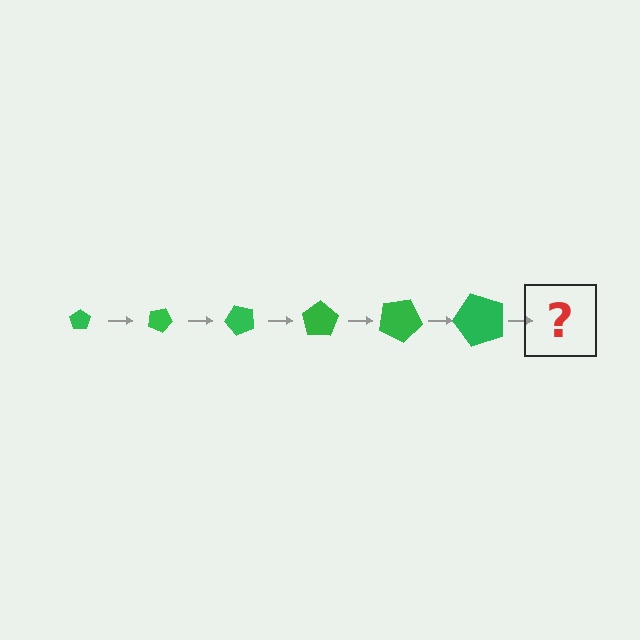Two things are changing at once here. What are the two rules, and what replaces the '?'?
The two rules are that the pentagon grows larger each step and it rotates 25 degrees each step. The '?' should be a pentagon, larger than the previous one and rotated 150 degrees from the start.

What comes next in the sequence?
The next element should be a pentagon, larger than the previous one and rotated 150 degrees from the start.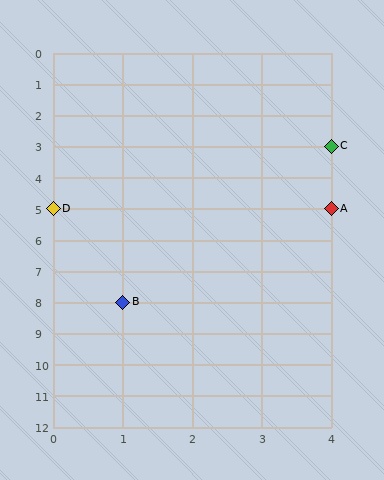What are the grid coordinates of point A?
Point A is at grid coordinates (4, 5).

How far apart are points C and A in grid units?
Points C and A are 2 rows apart.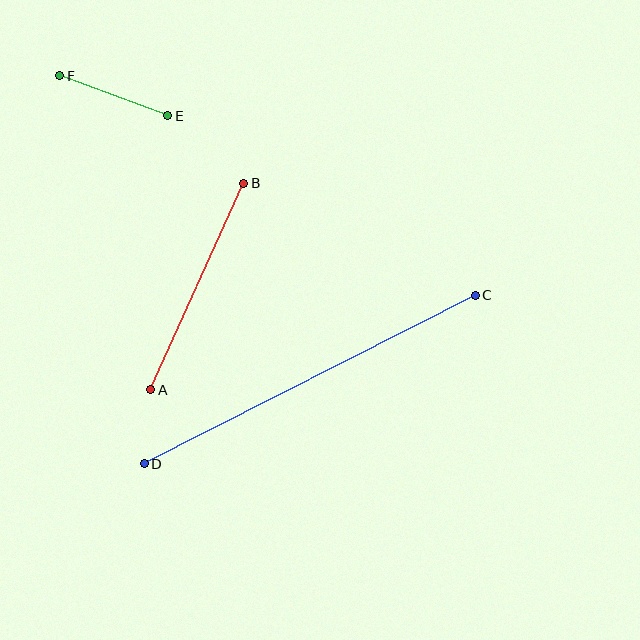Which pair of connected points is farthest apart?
Points C and D are farthest apart.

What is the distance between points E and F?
The distance is approximately 115 pixels.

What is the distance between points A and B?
The distance is approximately 227 pixels.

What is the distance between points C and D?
The distance is approximately 371 pixels.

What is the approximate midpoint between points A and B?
The midpoint is at approximately (197, 286) pixels.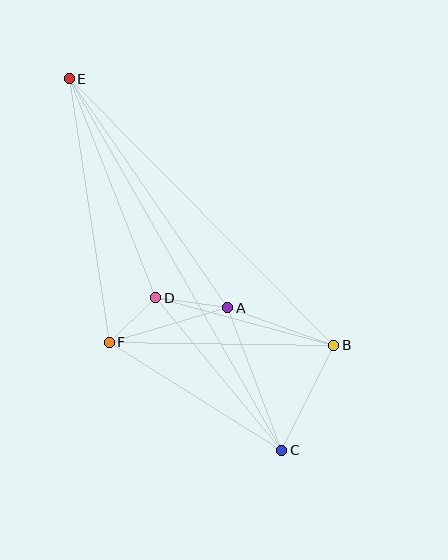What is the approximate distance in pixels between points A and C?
The distance between A and C is approximately 153 pixels.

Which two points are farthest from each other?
Points C and E are farthest from each other.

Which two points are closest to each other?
Points D and F are closest to each other.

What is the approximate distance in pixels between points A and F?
The distance between A and F is approximately 124 pixels.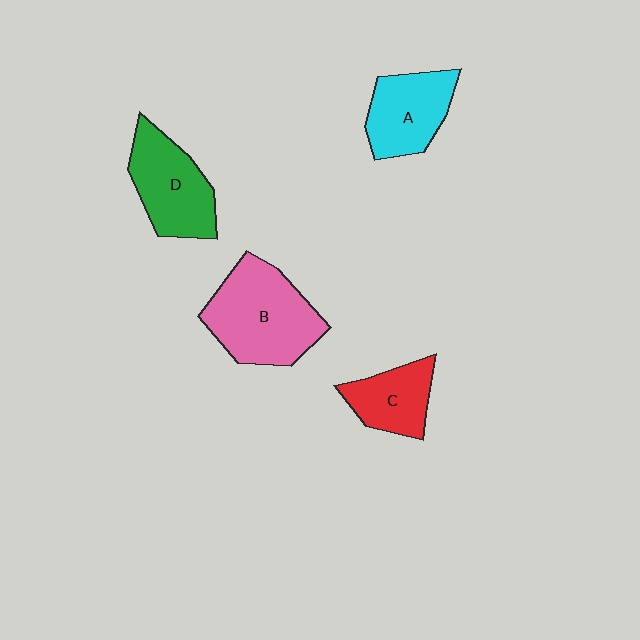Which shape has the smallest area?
Shape C (red).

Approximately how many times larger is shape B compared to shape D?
Approximately 1.3 times.